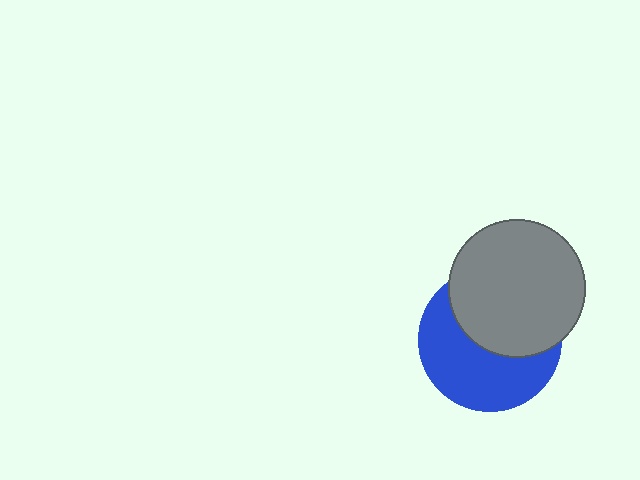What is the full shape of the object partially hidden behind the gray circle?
The partially hidden object is a blue circle.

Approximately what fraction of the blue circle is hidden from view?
Roughly 47% of the blue circle is hidden behind the gray circle.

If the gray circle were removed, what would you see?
You would see the complete blue circle.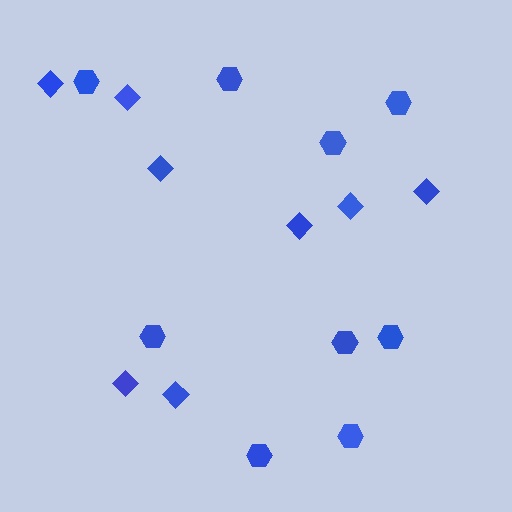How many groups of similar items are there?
There are 2 groups: one group of diamonds (8) and one group of hexagons (9).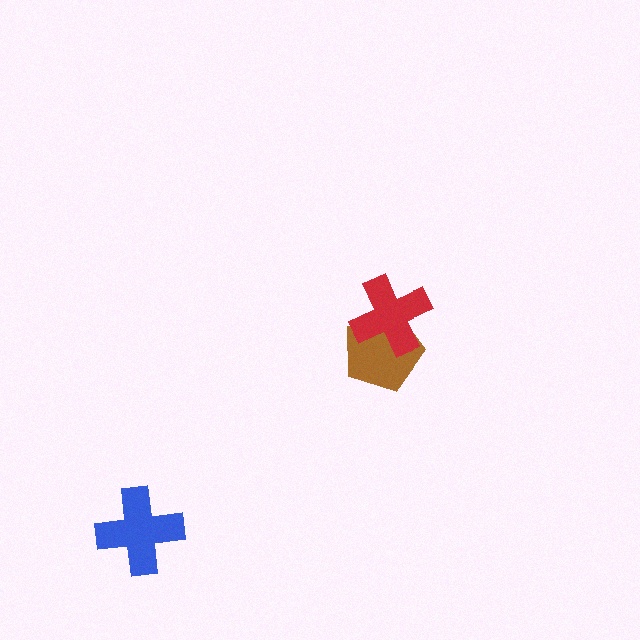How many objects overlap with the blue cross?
0 objects overlap with the blue cross.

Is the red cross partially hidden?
No, no other shape covers it.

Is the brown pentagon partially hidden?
Yes, it is partially covered by another shape.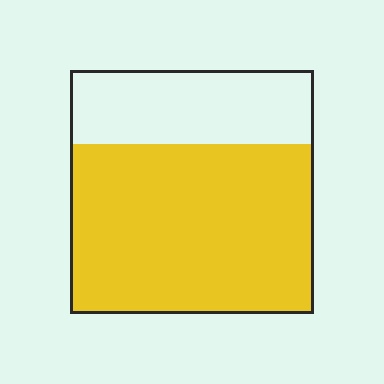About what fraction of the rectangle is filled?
About two thirds (2/3).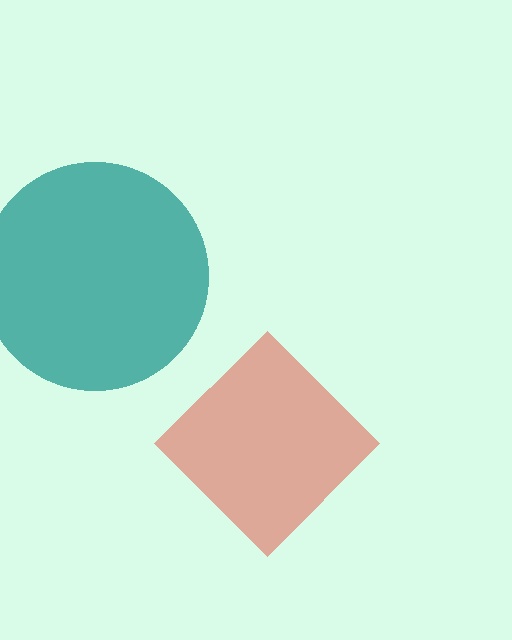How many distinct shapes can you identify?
There are 2 distinct shapes: a red diamond, a teal circle.